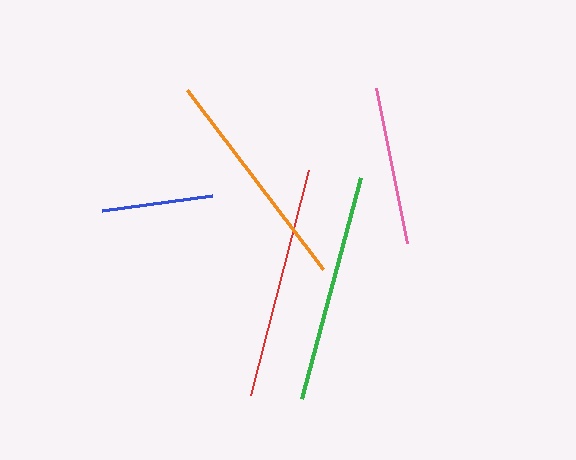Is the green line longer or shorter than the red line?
The red line is longer than the green line.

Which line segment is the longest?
The red line is the longest at approximately 232 pixels.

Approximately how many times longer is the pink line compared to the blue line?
The pink line is approximately 1.4 times the length of the blue line.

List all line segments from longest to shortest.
From longest to shortest: red, green, orange, pink, blue.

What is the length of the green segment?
The green segment is approximately 229 pixels long.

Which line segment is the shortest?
The blue line is the shortest at approximately 111 pixels.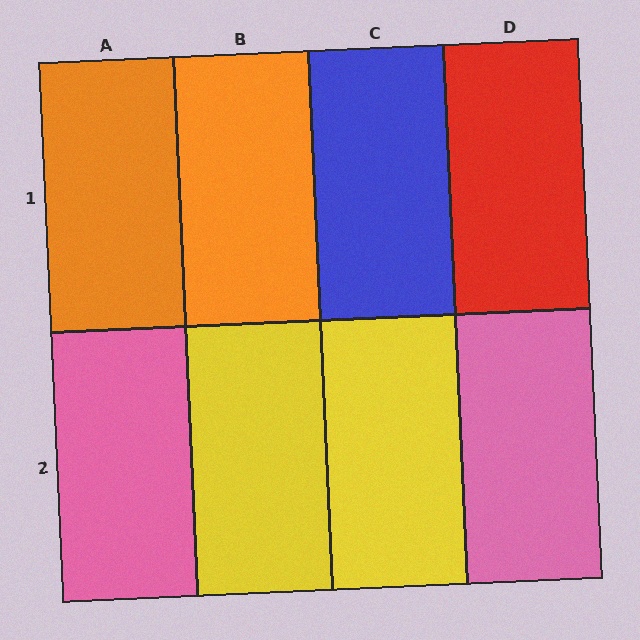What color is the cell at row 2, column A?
Pink.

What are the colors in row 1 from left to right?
Orange, orange, blue, red.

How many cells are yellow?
2 cells are yellow.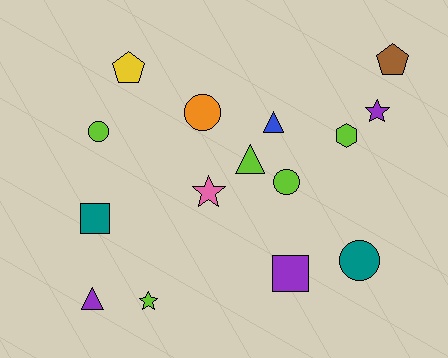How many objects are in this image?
There are 15 objects.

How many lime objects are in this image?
There are 5 lime objects.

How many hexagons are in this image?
There is 1 hexagon.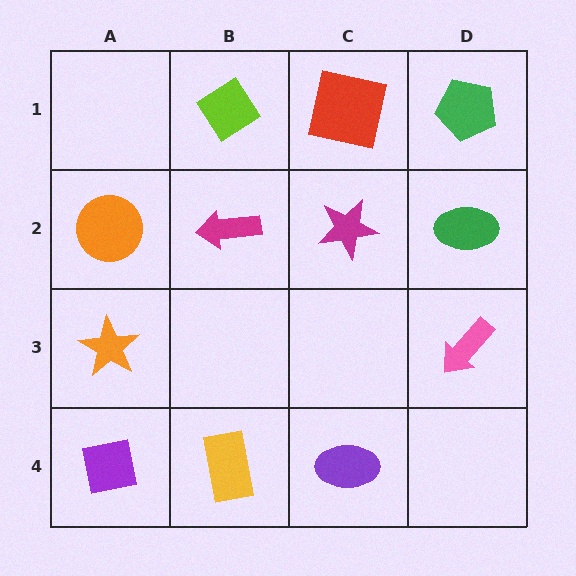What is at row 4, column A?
A purple square.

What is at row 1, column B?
A lime diamond.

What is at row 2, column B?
A magenta arrow.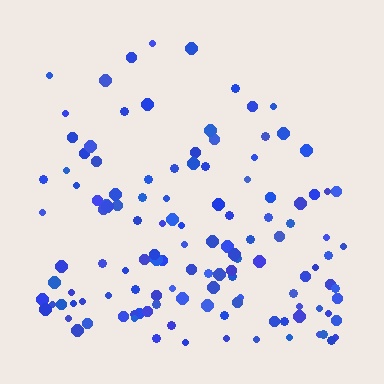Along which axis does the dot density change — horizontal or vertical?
Vertical.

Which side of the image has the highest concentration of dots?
The bottom.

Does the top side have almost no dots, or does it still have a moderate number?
Still a moderate number, just noticeably fewer than the bottom.